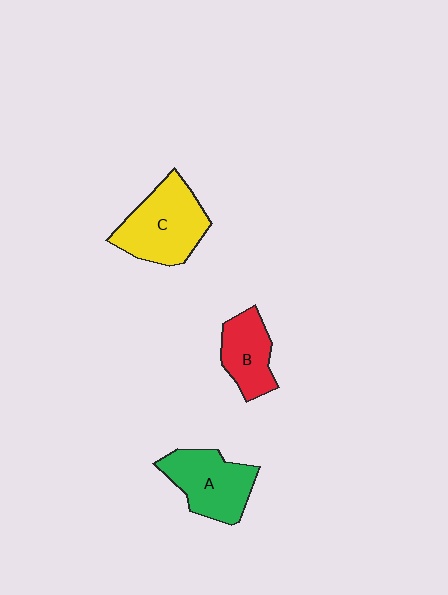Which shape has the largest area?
Shape C (yellow).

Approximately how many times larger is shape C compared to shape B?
Approximately 1.5 times.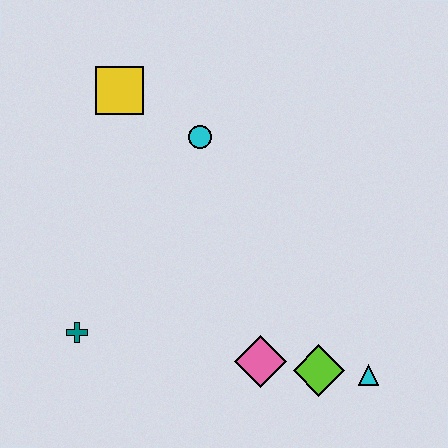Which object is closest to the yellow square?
The cyan circle is closest to the yellow square.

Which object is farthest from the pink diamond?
The yellow square is farthest from the pink diamond.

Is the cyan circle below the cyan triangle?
No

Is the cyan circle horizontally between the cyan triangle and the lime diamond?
No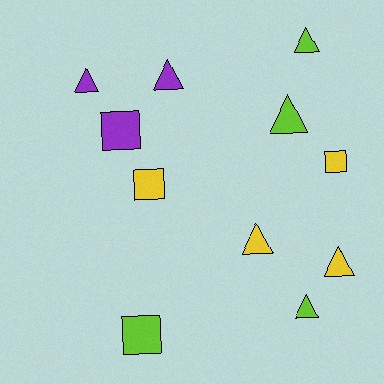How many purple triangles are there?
There are 2 purple triangles.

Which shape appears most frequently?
Triangle, with 7 objects.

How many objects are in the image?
There are 11 objects.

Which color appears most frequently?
Yellow, with 4 objects.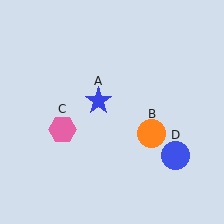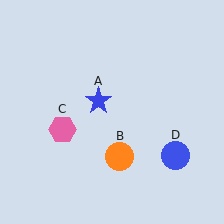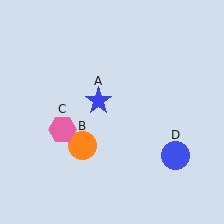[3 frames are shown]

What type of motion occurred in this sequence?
The orange circle (object B) rotated clockwise around the center of the scene.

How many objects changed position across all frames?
1 object changed position: orange circle (object B).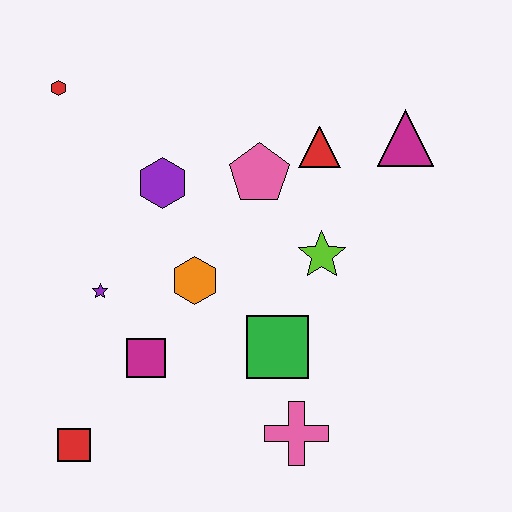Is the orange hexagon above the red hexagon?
No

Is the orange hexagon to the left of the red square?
No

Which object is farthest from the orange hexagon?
The magenta triangle is farthest from the orange hexagon.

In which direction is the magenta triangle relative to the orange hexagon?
The magenta triangle is to the right of the orange hexagon.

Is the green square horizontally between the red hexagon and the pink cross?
Yes